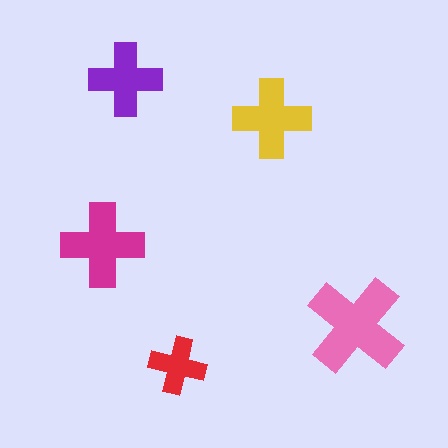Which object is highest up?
The purple cross is topmost.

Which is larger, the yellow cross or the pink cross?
The pink one.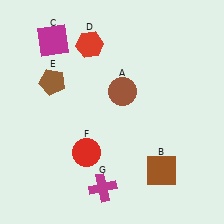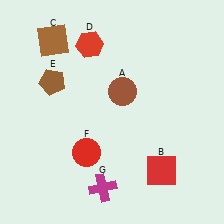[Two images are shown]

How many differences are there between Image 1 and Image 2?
There are 2 differences between the two images.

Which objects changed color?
B changed from brown to red. C changed from magenta to brown.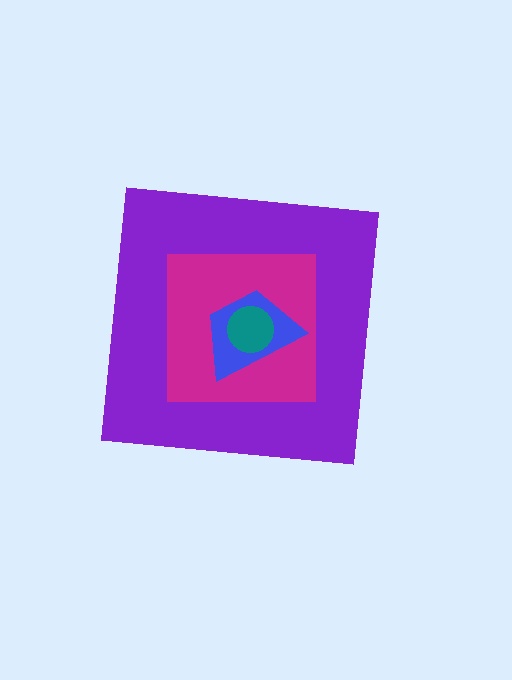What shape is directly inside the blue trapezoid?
The teal circle.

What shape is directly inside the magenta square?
The blue trapezoid.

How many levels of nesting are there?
4.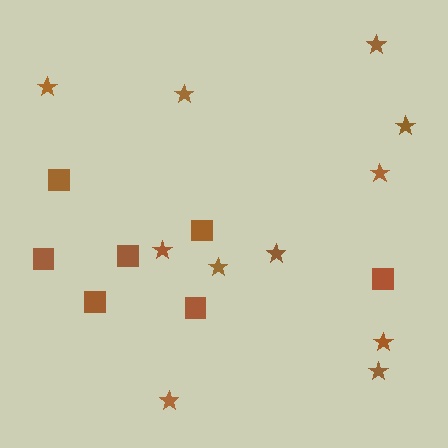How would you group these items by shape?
There are 2 groups: one group of squares (7) and one group of stars (11).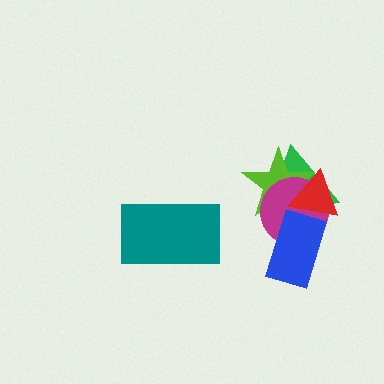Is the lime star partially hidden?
Yes, it is partially covered by another shape.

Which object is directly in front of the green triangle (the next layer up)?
The lime star is directly in front of the green triangle.